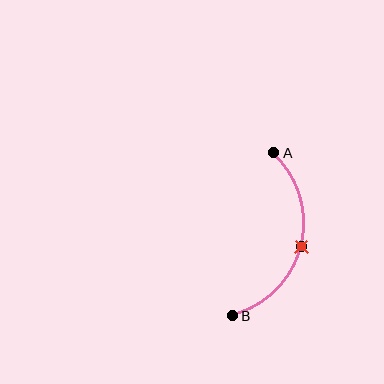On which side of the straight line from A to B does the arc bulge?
The arc bulges to the right of the straight line connecting A and B.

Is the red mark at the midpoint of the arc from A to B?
Yes. The red mark lies on the arc at equal arc-length from both A and B — it is the arc midpoint.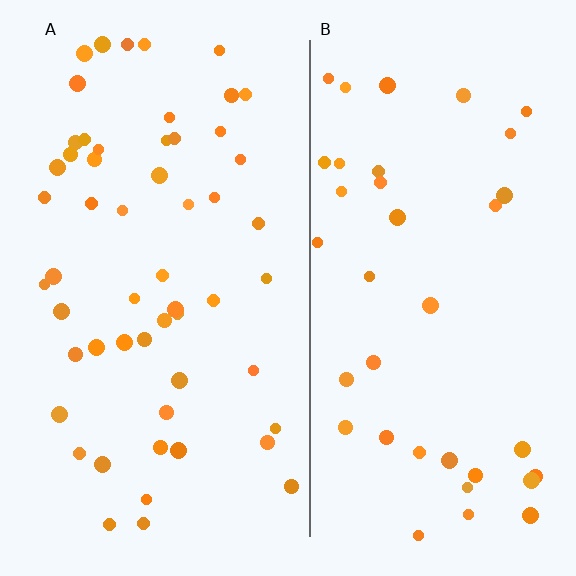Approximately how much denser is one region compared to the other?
Approximately 1.5× — region A over region B.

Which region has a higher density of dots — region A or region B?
A (the left).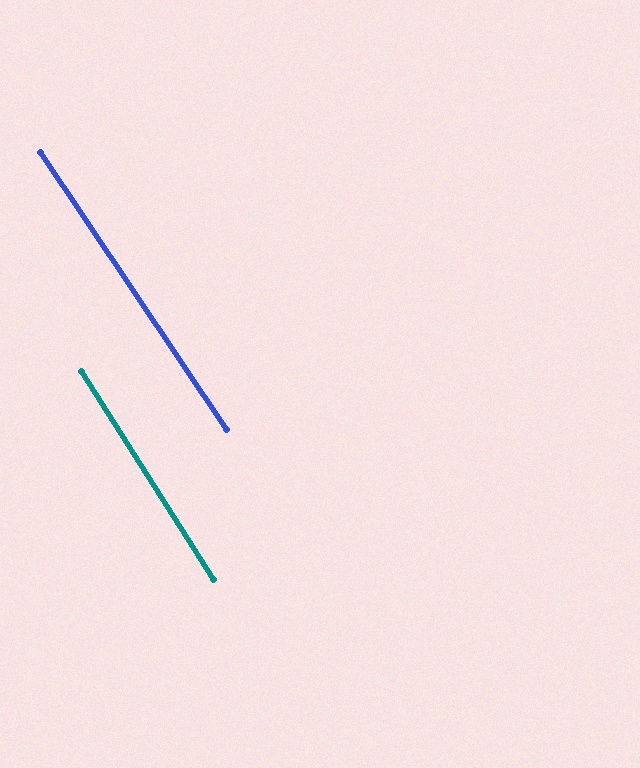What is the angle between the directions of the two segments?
Approximately 1 degree.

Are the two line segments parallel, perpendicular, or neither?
Parallel — their directions differ by only 1.5°.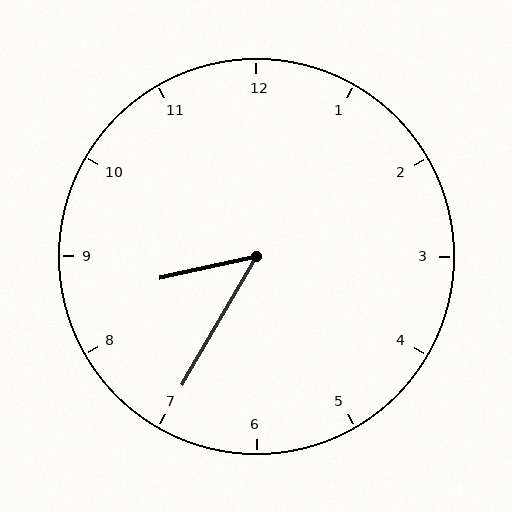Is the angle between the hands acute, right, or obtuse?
It is acute.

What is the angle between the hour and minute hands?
Approximately 48 degrees.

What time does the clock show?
8:35.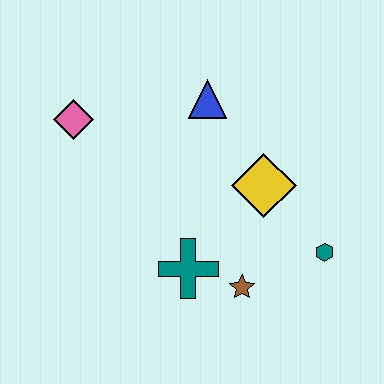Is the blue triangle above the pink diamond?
Yes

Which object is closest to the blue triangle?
The yellow diamond is closest to the blue triangle.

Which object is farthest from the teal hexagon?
The pink diamond is farthest from the teal hexagon.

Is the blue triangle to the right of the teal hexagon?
No